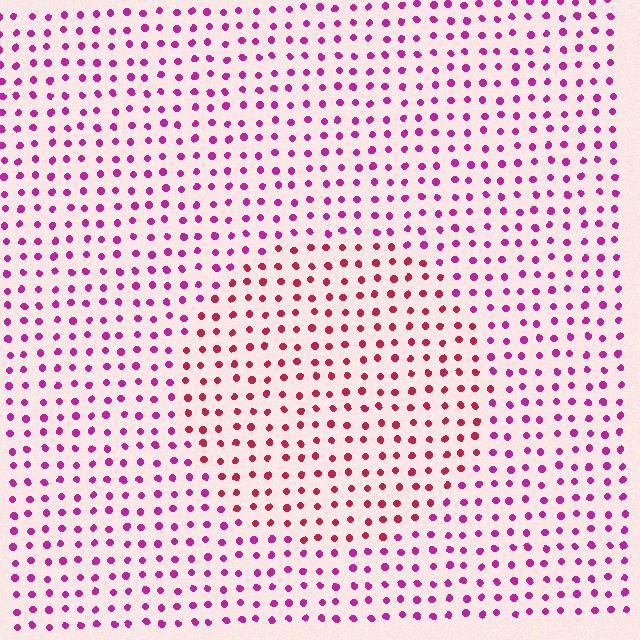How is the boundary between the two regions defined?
The boundary is defined purely by a slight shift in hue (about 32 degrees). Spacing, size, and orientation are identical on both sides.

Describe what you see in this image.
The image is filled with small magenta elements in a uniform arrangement. A circle-shaped region is visible where the elements are tinted to a slightly different hue, forming a subtle color boundary.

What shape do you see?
I see a circle.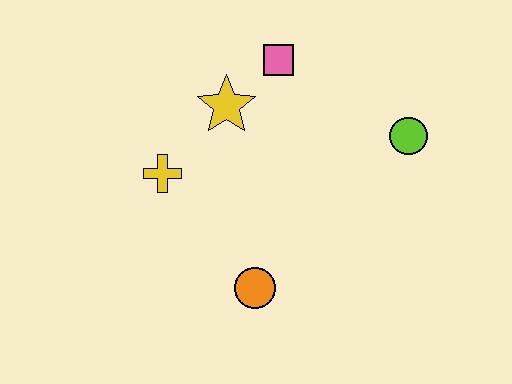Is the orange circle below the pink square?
Yes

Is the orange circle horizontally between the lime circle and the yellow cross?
Yes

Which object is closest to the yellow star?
The pink square is closest to the yellow star.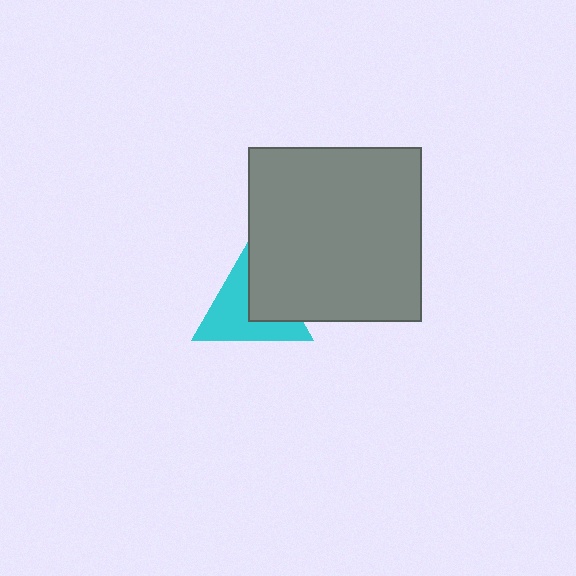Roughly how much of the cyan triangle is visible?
About half of it is visible (roughly 61%).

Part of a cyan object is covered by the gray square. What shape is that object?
It is a triangle.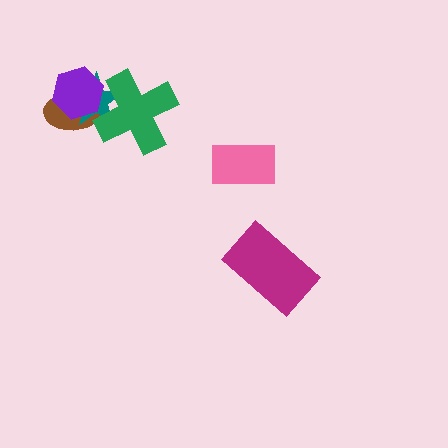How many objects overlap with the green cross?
3 objects overlap with the green cross.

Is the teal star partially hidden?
Yes, it is partially covered by another shape.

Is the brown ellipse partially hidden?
Yes, it is partially covered by another shape.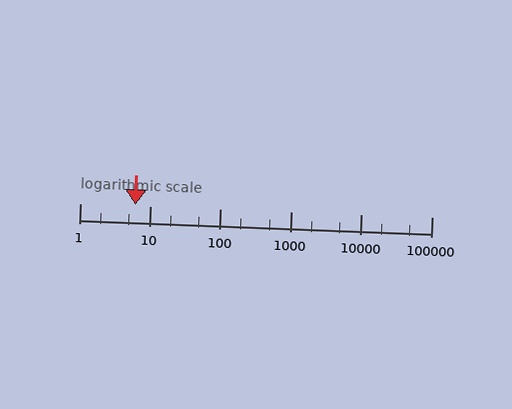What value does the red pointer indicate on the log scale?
The pointer indicates approximately 6.1.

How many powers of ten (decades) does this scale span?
The scale spans 5 decades, from 1 to 100000.